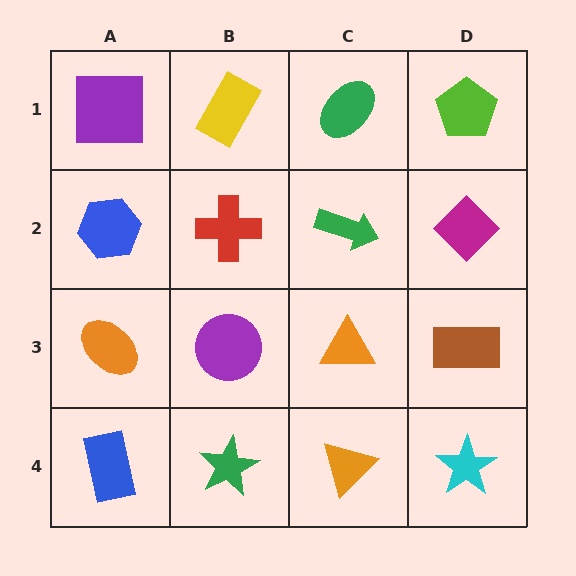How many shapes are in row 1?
4 shapes.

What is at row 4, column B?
A green star.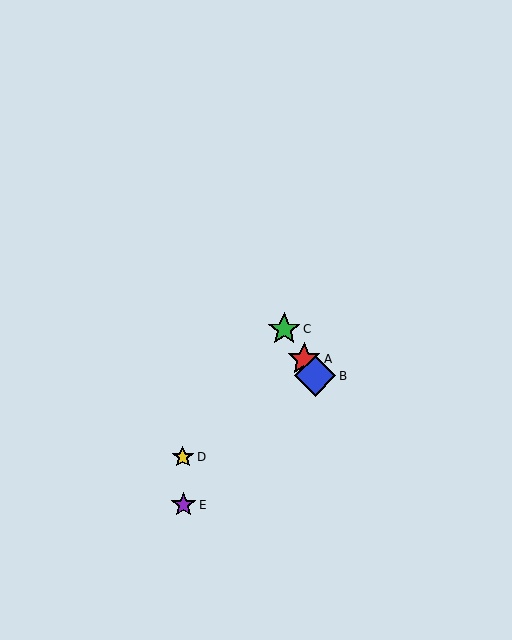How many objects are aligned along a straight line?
3 objects (A, B, C) are aligned along a straight line.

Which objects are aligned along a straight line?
Objects A, B, C are aligned along a straight line.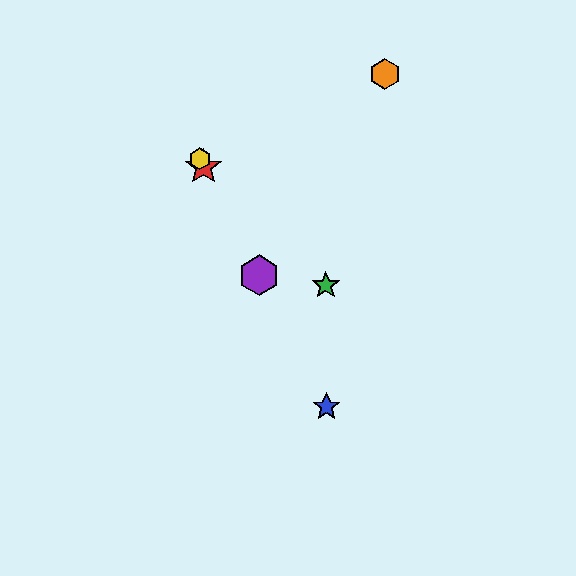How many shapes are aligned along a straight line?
4 shapes (the red star, the blue star, the yellow hexagon, the purple hexagon) are aligned along a straight line.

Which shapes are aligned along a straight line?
The red star, the blue star, the yellow hexagon, the purple hexagon are aligned along a straight line.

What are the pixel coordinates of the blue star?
The blue star is at (327, 407).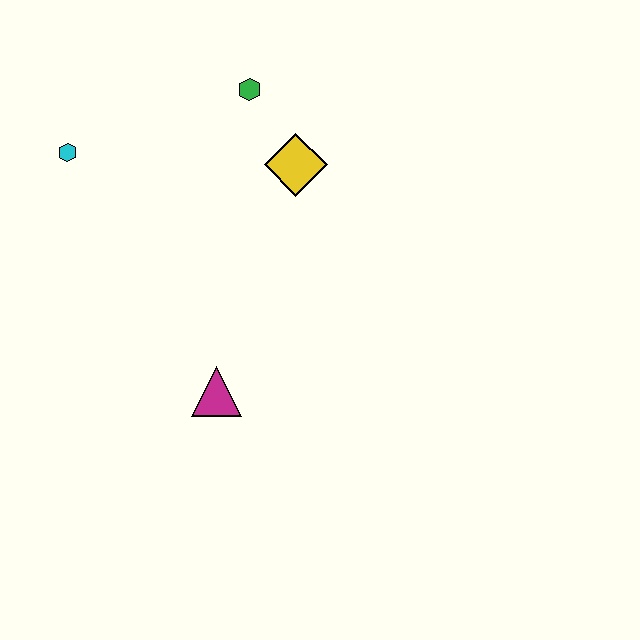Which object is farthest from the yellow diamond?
The magenta triangle is farthest from the yellow diamond.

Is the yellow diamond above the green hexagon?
No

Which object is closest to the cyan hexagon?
The green hexagon is closest to the cyan hexagon.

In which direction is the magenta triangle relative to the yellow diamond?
The magenta triangle is below the yellow diamond.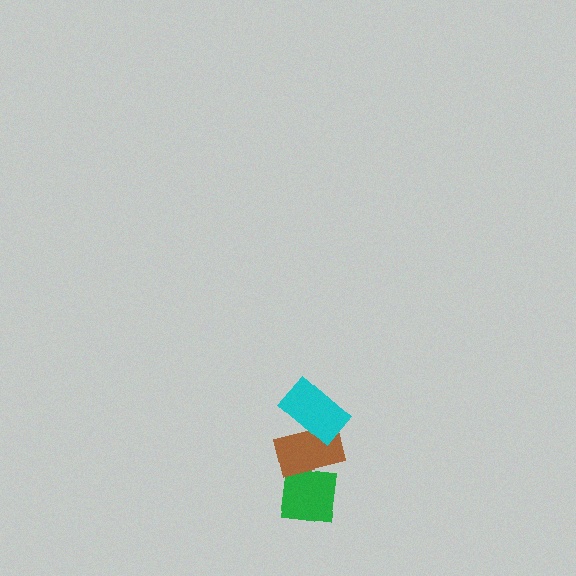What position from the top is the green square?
The green square is 3rd from the top.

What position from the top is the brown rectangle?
The brown rectangle is 2nd from the top.